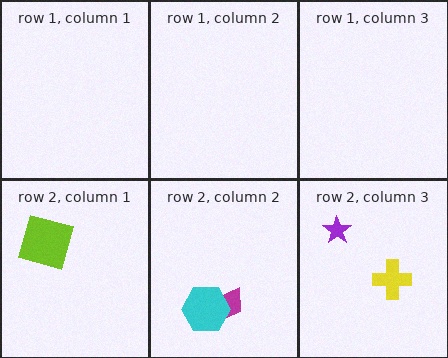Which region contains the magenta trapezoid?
The row 2, column 2 region.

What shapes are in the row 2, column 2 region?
The magenta trapezoid, the cyan hexagon.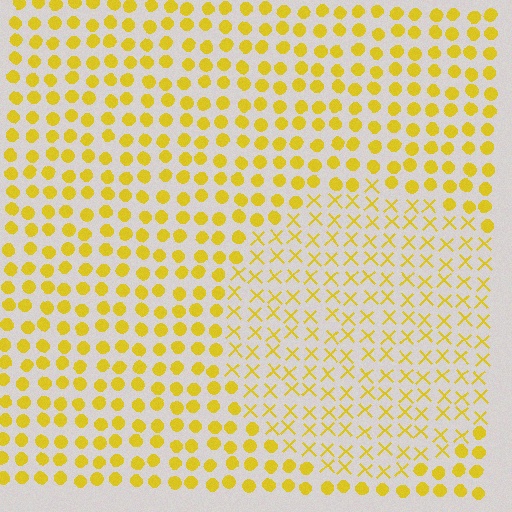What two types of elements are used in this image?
The image uses X marks inside the circle region and circles outside it.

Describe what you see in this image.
The image is filled with small yellow elements arranged in a uniform grid. A circle-shaped region contains X marks, while the surrounding area contains circles. The boundary is defined purely by the change in element shape.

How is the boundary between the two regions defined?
The boundary is defined by a change in element shape: X marks inside vs. circles outside. All elements share the same color and spacing.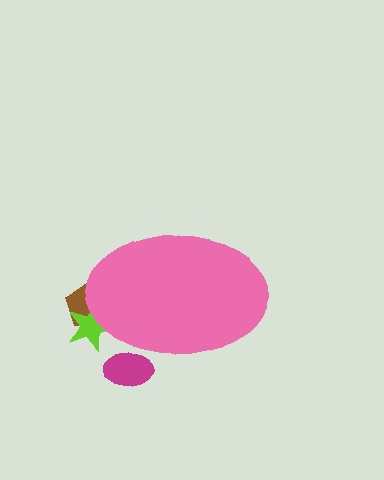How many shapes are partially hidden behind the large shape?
3 shapes are partially hidden.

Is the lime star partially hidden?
Yes, the lime star is partially hidden behind the pink ellipse.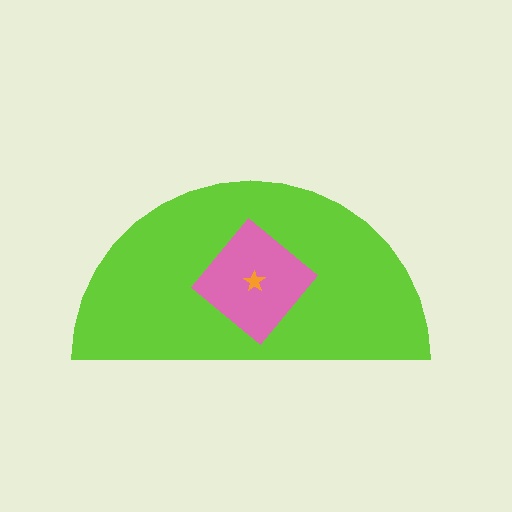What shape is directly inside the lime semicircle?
The pink diamond.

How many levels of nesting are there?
3.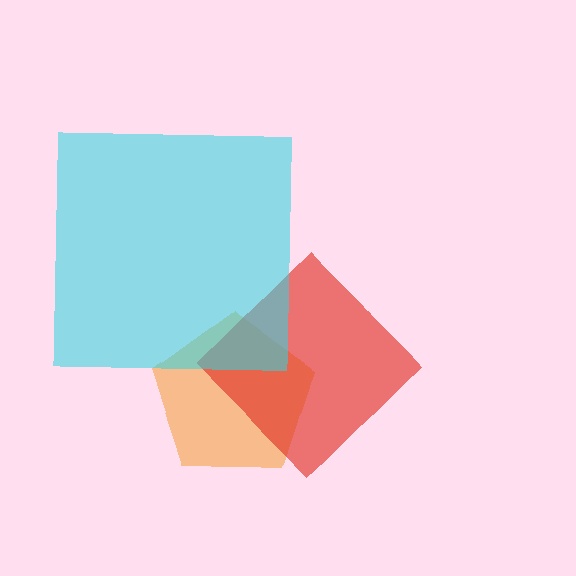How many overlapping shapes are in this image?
There are 3 overlapping shapes in the image.